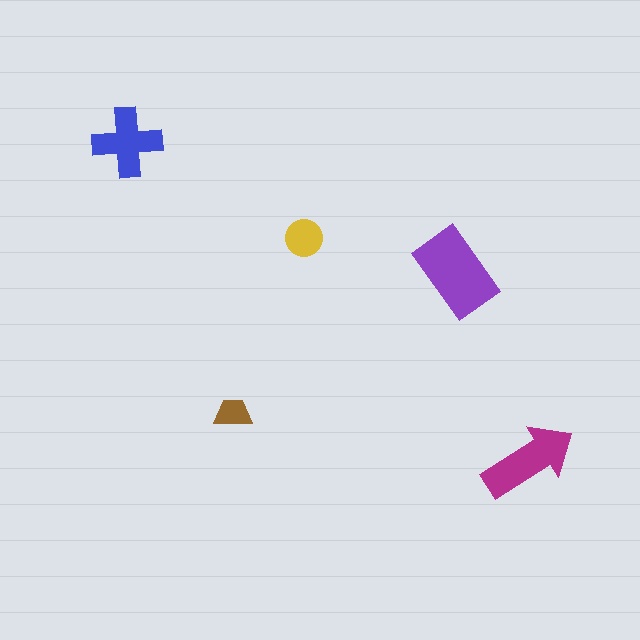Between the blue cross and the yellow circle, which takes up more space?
The blue cross.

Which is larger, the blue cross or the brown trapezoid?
The blue cross.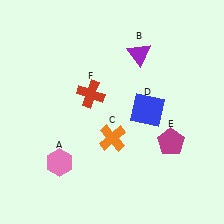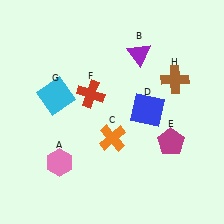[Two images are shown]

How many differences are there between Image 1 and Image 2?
There are 2 differences between the two images.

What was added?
A cyan square (G), a brown cross (H) were added in Image 2.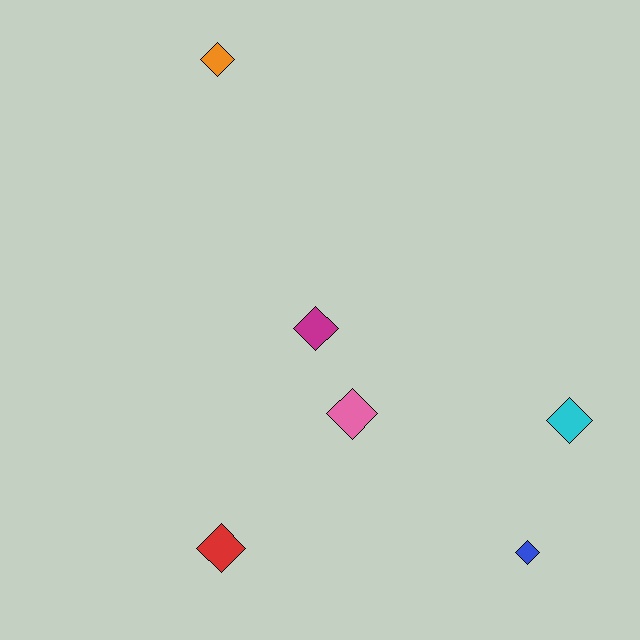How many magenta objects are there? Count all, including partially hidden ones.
There is 1 magenta object.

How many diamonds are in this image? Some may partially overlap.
There are 6 diamonds.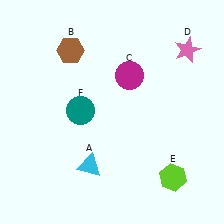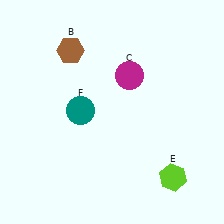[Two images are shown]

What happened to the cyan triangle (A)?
The cyan triangle (A) was removed in Image 2. It was in the bottom-left area of Image 1.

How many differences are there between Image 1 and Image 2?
There are 2 differences between the two images.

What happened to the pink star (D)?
The pink star (D) was removed in Image 2. It was in the top-right area of Image 1.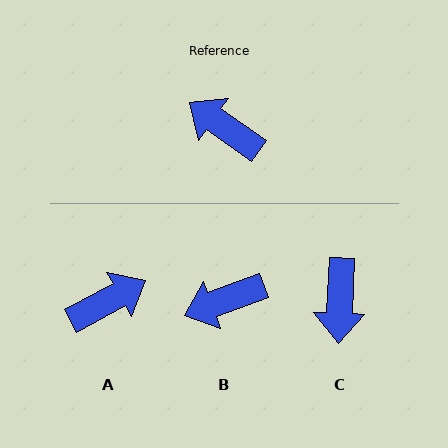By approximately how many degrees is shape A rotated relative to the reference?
Approximately 116 degrees clockwise.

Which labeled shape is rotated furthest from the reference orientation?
C, about 122 degrees away.